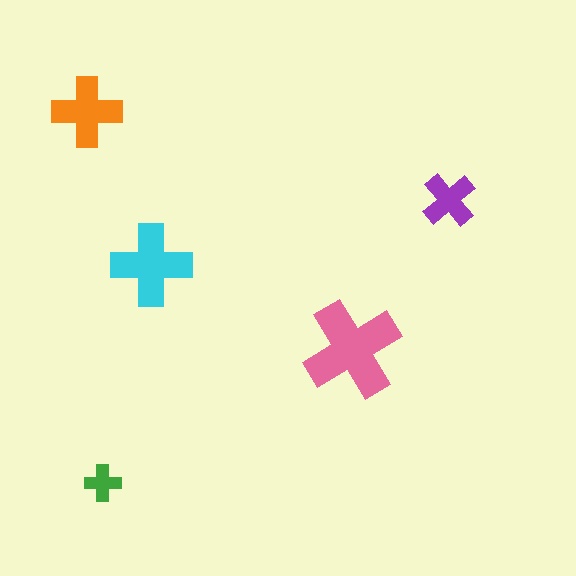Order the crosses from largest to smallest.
the pink one, the cyan one, the orange one, the purple one, the green one.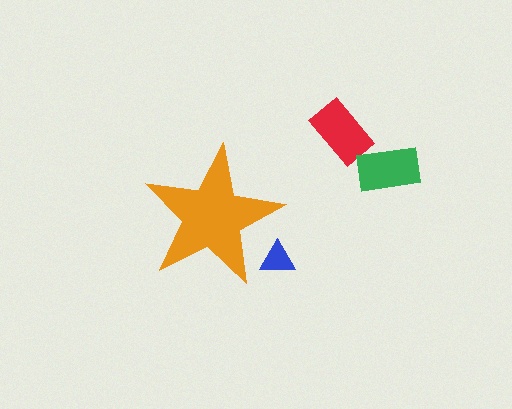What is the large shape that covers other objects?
An orange star.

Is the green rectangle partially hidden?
No, the green rectangle is fully visible.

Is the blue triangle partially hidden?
Yes, the blue triangle is partially hidden behind the orange star.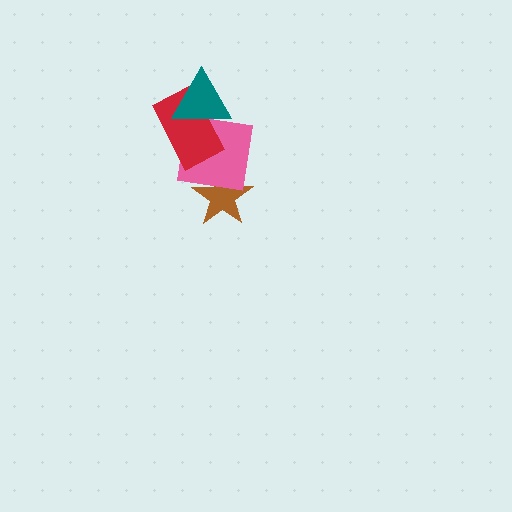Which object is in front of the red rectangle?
The teal triangle is in front of the red rectangle.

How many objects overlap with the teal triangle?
2 objects overlap with the teal triangle.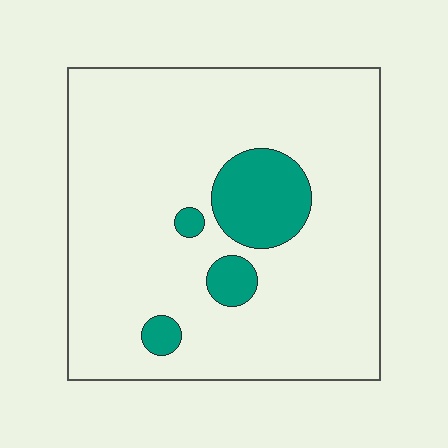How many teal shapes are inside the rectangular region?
4.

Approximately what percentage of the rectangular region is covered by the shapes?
Approximately 10%.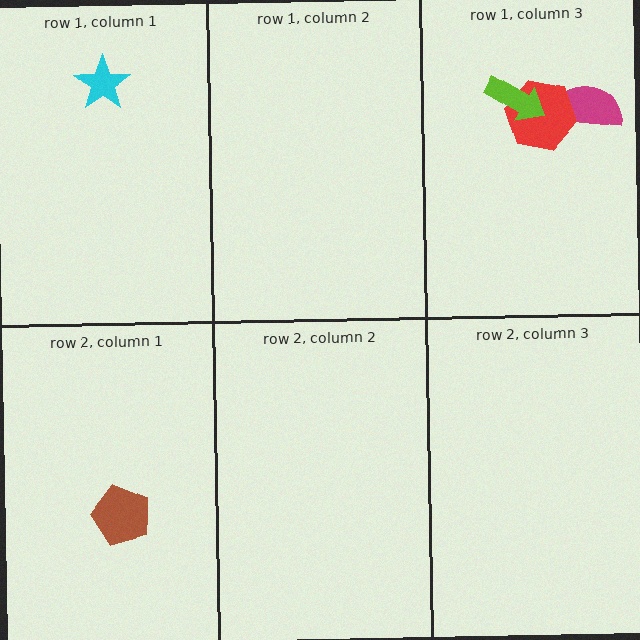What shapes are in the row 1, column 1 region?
The cyan star.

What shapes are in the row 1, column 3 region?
The magenta semicircle, the red hexagon, the lime arrow.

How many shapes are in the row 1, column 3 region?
3.